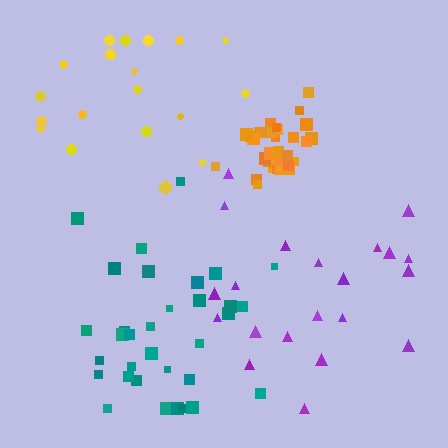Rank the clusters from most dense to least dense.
orange, teal, purple, yellow.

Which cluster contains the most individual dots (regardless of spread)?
Orange (35).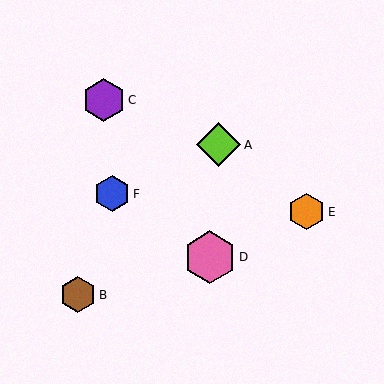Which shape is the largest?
The pink hexagon (labeled D) is the largest.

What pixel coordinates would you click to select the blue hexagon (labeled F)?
Click at (112, 194) to select the blue hexagon F.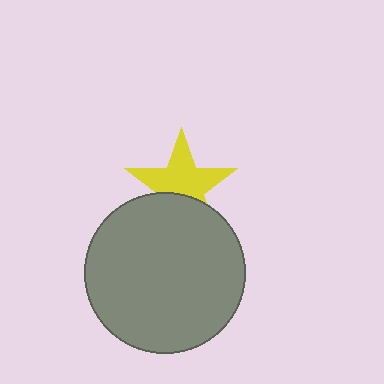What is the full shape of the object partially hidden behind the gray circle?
The partially hidden object is a yellow star.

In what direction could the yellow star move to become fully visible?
The yellow star could move up. That would shift it out from behind the gray circle entirely.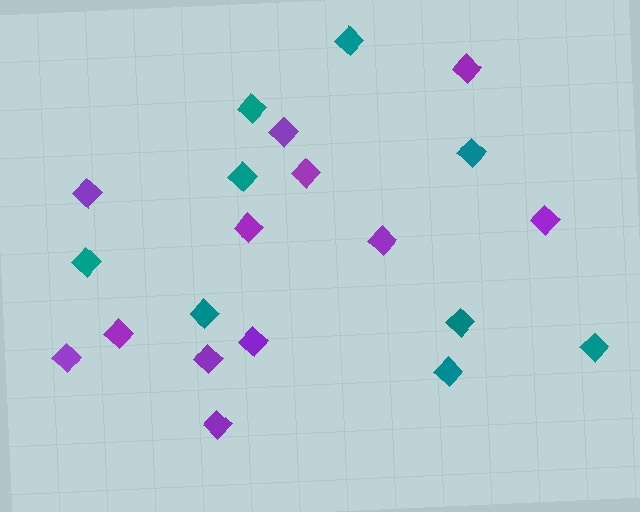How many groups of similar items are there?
There are 2 groups: one group of teal diamonds (9) and one group of purple diamonds (12).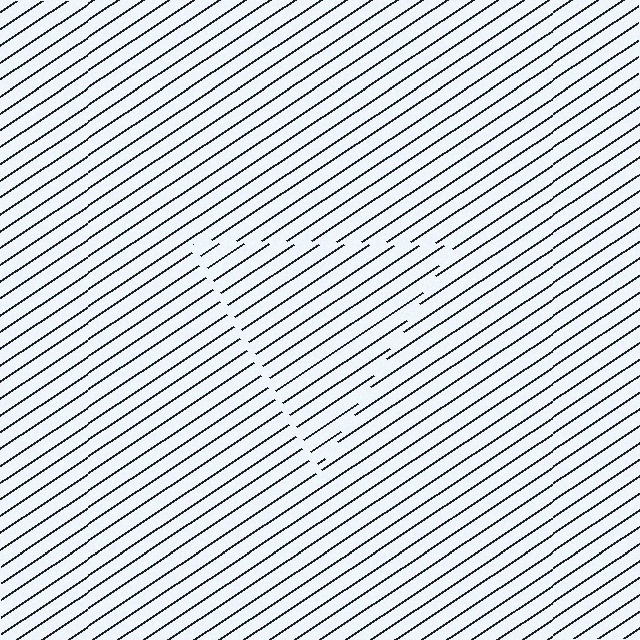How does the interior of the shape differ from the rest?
The interior of the shape contains the same grating, shifted by half a period — the contour is defined by the phase discontinuity where line-ends from the inner and outer gratings abut.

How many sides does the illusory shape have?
3 sides — the line-ends trace a triangle.